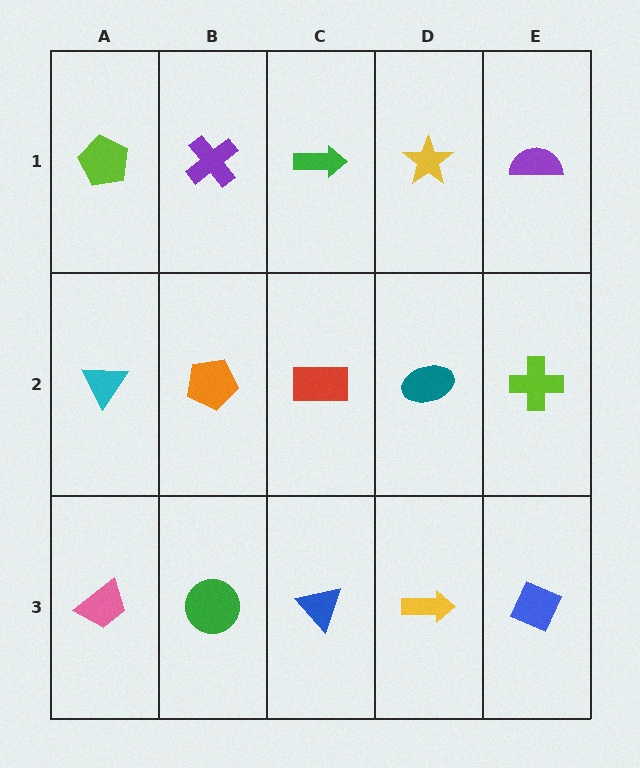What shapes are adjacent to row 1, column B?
An orange pentagon (row 2, column B), a lime pentagon (row 1, column A), a green arrow (row 1, column C).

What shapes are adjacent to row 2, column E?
A purple semicircle (row 1, column E), a blue diamond (row 3, column E), a teal ellipse (row 2, column D).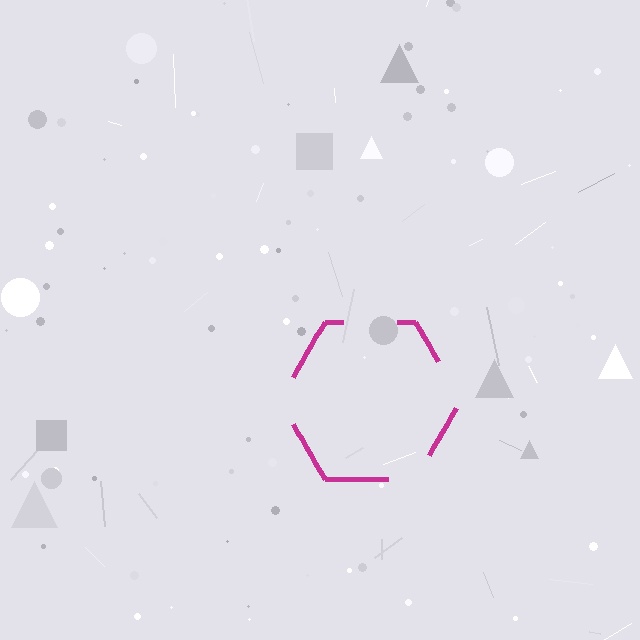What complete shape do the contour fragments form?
The contour fragments form a hexagon.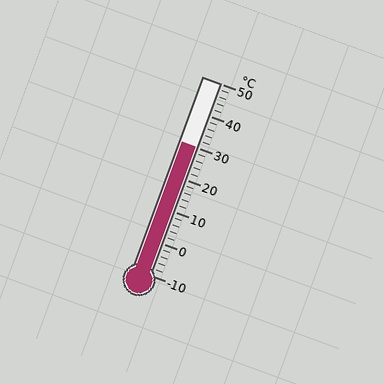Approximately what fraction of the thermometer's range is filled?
The thermometer is filled to approximately 65% of its range.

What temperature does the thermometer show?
The thermometer shows approximately 30°C.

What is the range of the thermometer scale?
The thermometer scale ranges from -10°C to 50°C.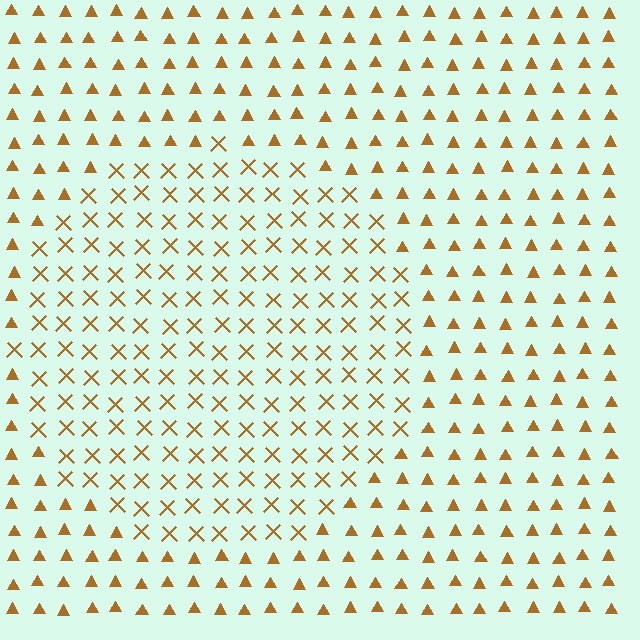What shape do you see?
I see a circle.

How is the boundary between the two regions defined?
The boundary is defined by a change in element shape: X marks inside vs. triangles outside. All elements share the same color and spacing.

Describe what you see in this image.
The image is filled with small brown elements arranged in a uniform grid. A circle-shaped region contains X marks, while the surrounding area contains triangles. The boundary is defined purely by the change in element shape.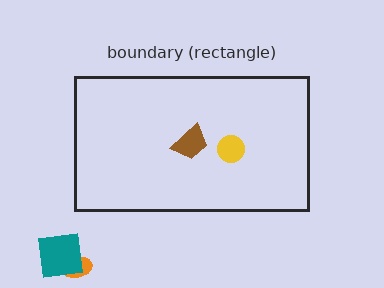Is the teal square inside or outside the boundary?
Outside.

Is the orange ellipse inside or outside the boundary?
Outside.